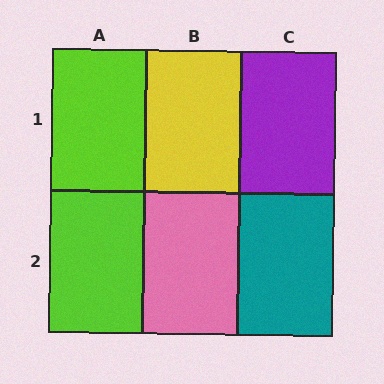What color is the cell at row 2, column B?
Pink.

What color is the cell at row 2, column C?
Teal.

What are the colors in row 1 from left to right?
Lime, yellow, purple.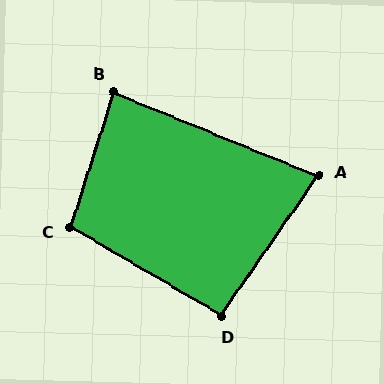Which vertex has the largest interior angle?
C, at approximately 102 degrees.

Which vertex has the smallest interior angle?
A, at approximately 78 degrees.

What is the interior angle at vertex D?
Approximately 95 degrees (approximately right).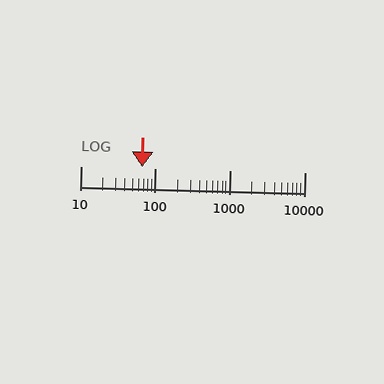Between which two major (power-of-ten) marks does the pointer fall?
The pointer is between 10 and 100.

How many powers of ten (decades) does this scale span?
The scale spans 3 decades, from 10 to 10000.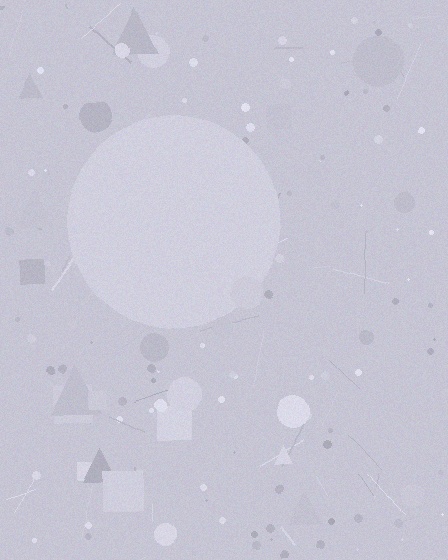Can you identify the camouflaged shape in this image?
The camouflaged shape is a circle.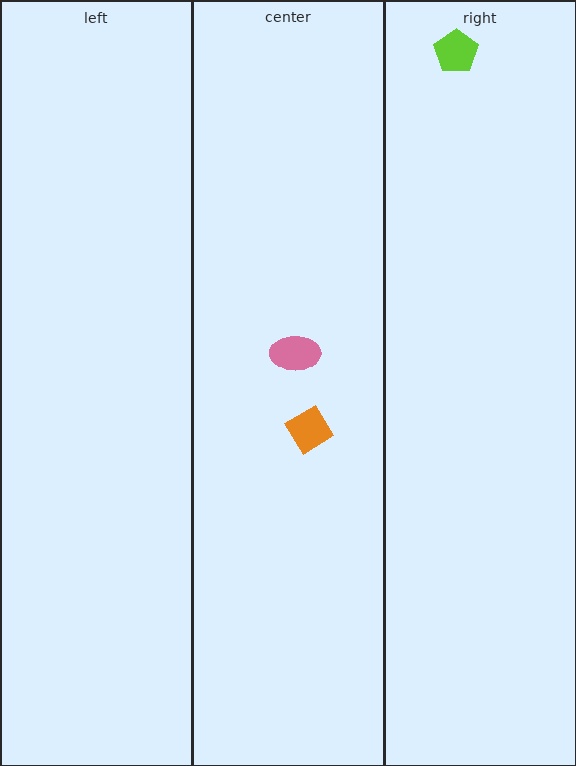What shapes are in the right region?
The lime pentagon.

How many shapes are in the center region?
2.